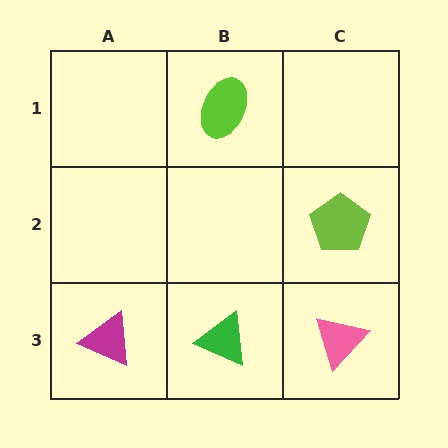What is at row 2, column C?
A lime pentagon.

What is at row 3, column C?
A pink triangle.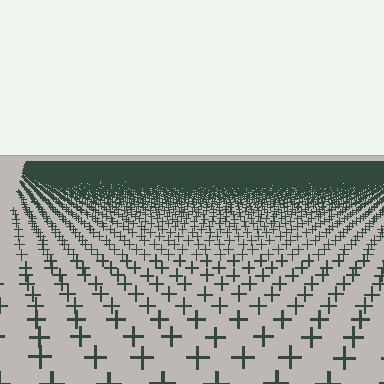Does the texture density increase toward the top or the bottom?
Density increases toward the top.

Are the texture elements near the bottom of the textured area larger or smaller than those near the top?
Larger. Near the bottom, elements are closer to the viewer and appear at a bigger on-screen size.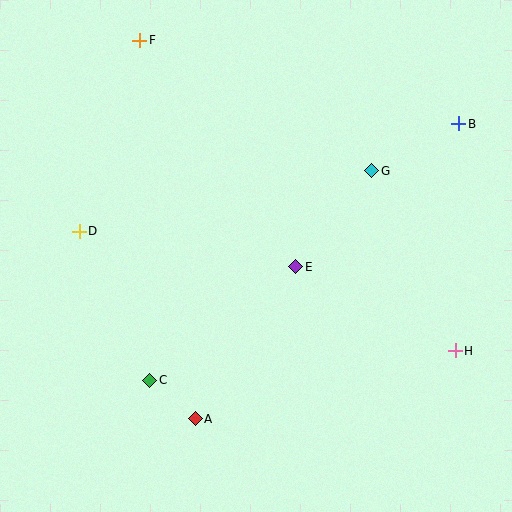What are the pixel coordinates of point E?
Point E is at (296, 267).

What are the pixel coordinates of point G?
Point G is at (372, 171).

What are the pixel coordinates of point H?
Point H is at (455, 351).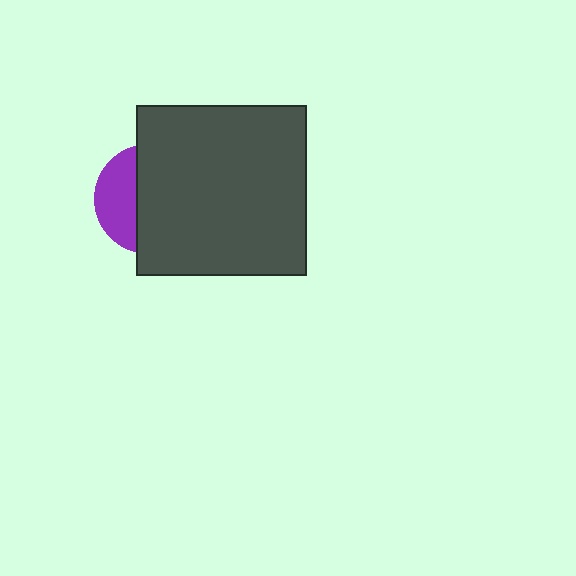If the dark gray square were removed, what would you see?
You would see the complete purple circle.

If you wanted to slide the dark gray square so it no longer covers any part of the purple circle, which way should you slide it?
Slide it right — that is the most direct way to separate the two shapes.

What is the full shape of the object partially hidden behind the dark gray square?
The partially hidden object is a purple circle.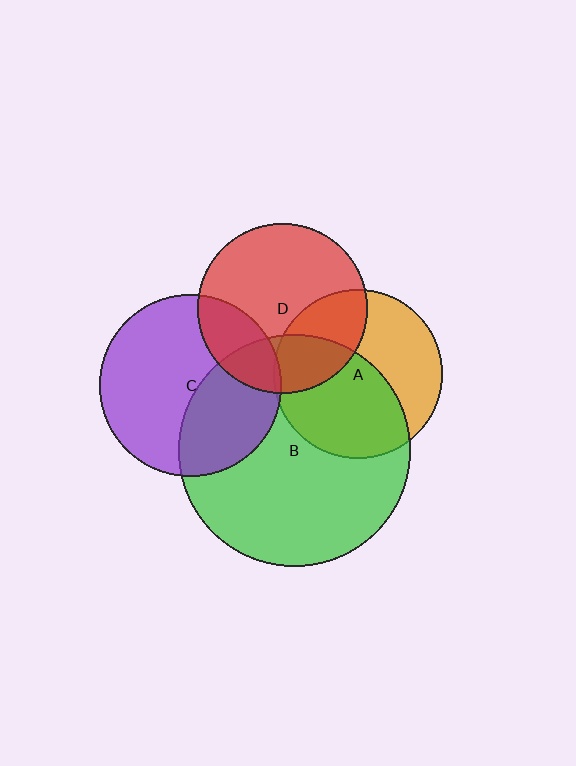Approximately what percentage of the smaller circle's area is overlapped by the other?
Approximately 30%.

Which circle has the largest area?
Circle B (green).